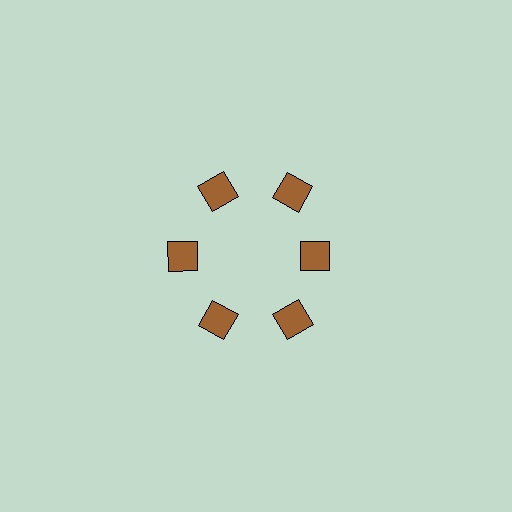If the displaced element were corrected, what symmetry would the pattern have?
It would have 6-fold rotational symmetry — the pattern would map onto itself every 60 degrees.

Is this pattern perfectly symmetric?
No. The 6 brown squares are arranged in a ring, but one element near the 3 o'clock position is pulled inward toward the center, breaking the 6-fold rotational symmetry.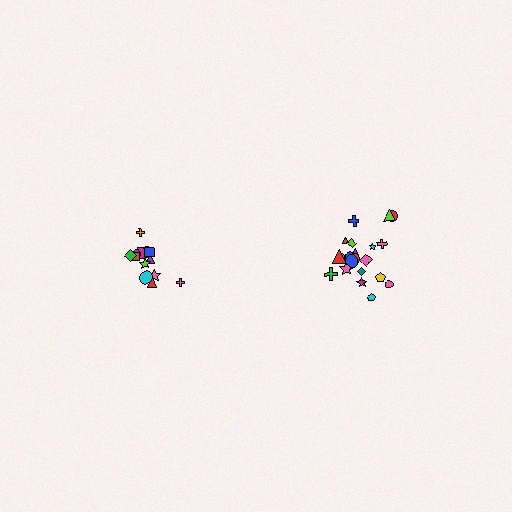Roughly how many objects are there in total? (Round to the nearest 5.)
Roughly 35 objects in total.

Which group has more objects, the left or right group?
The right group.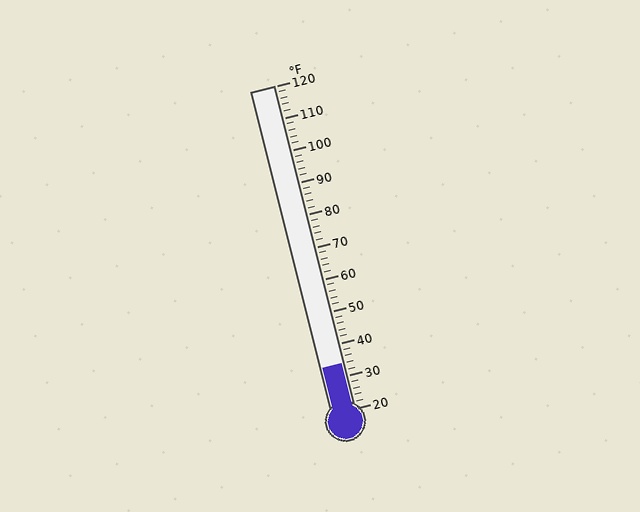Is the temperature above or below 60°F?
The temperature is below 60°F.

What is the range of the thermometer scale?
The thermometer scale ranges from 20°F to 120°F.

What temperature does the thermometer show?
The thermometer shows approximately 34°F.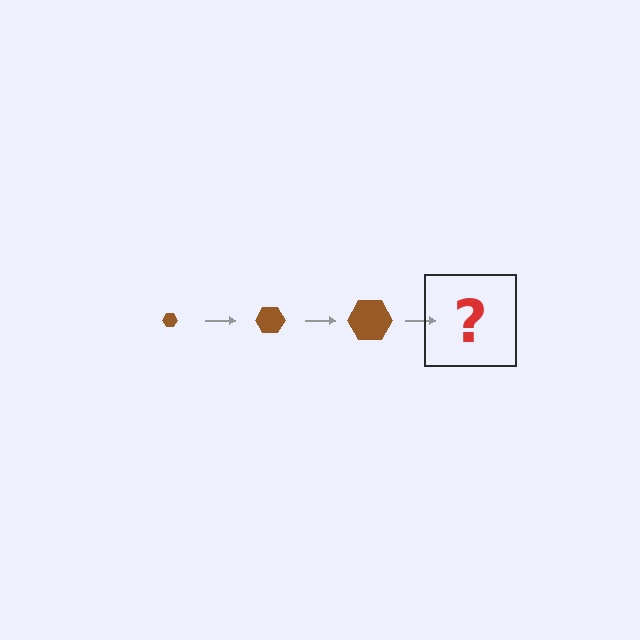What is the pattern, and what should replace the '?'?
The pattern is that the hexagon gets progressively larger each step. The '?' should be a brown hexagon, larger than the previous one.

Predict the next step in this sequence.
The next step is a brown hexagon, larger than the previous one.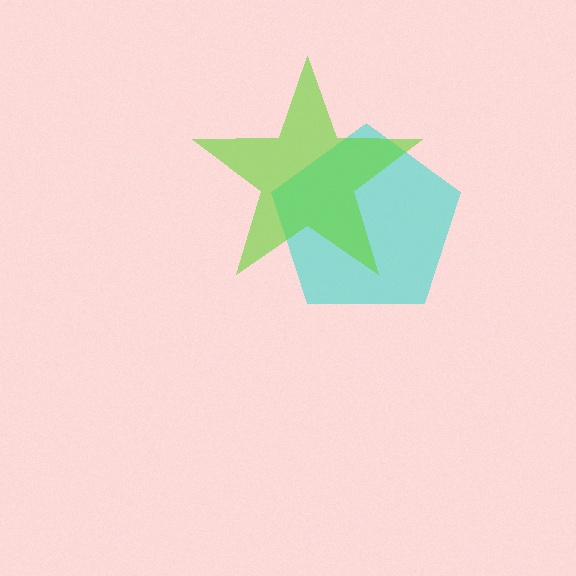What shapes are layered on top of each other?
The layered shapes are: a cyan pentagon, a lime star.